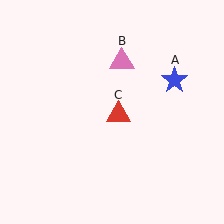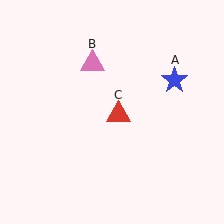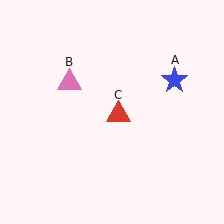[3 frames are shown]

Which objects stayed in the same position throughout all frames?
Blue star (object A) and red triangle (object C) remained stationary.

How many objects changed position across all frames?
1 object changed position: pink triangle (object B).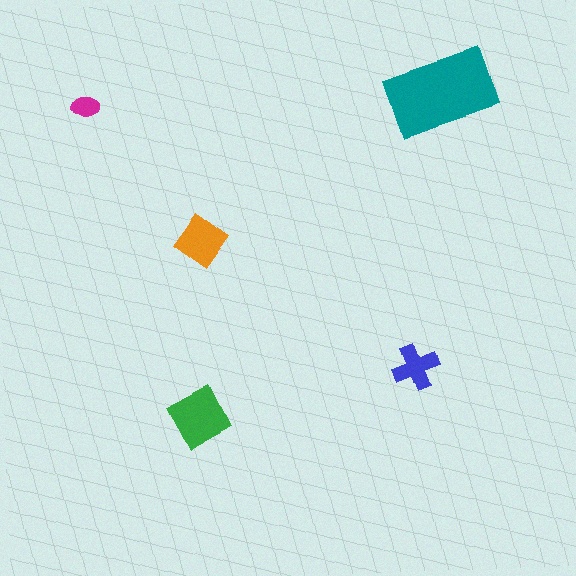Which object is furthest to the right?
The teal rectangle is rightmost.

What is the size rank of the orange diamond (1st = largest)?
3rd.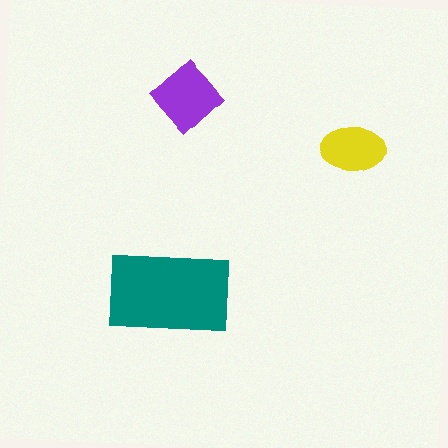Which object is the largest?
The teal rectangle.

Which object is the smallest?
The yellow ellipse.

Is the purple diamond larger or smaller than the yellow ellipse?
Larger.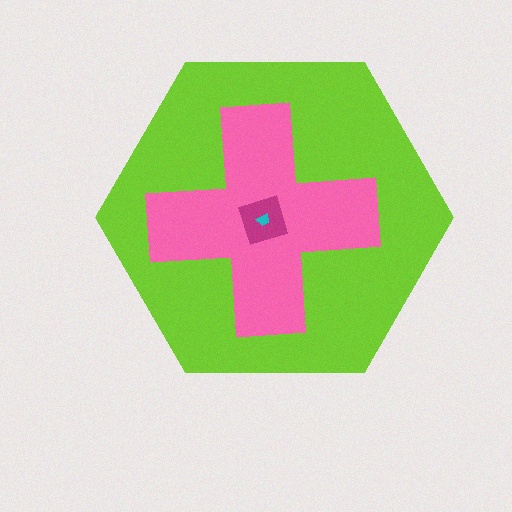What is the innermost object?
The cyan trapezoid.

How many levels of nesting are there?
4.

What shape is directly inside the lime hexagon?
The pink cross.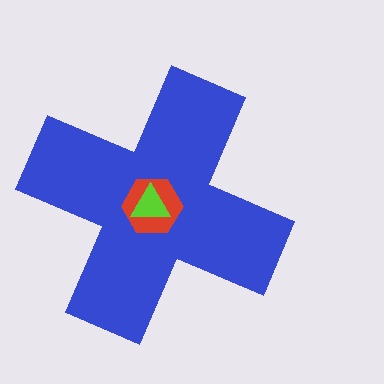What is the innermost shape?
The lime triangle.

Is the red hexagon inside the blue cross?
Yes.